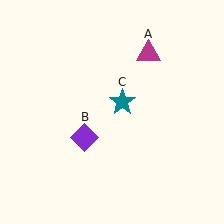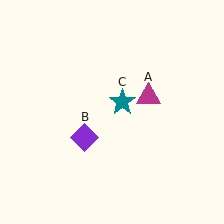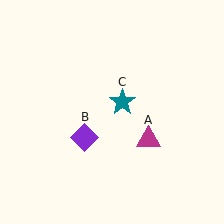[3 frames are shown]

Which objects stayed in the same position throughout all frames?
Purple diamond (object B) and teal star (object C) remained stationary.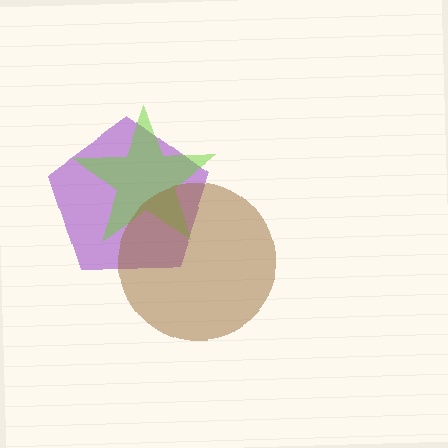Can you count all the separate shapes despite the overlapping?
Yes, there are 3 separate shapes.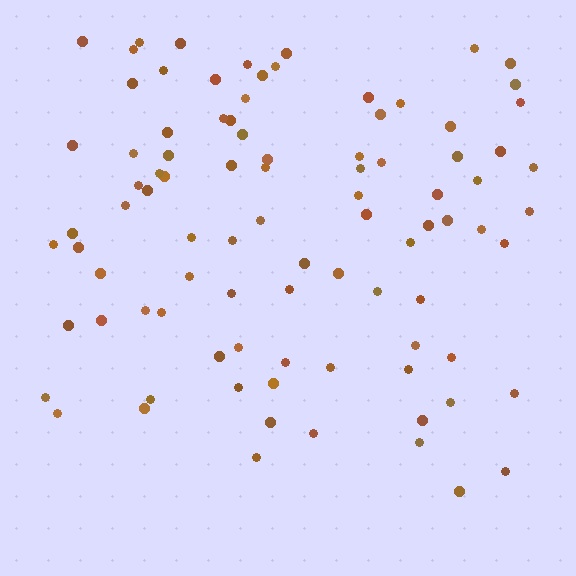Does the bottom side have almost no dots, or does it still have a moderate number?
Still a moderate number, just noticeably fewer than the top.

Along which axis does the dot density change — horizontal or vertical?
Vertical.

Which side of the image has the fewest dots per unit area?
The bottom.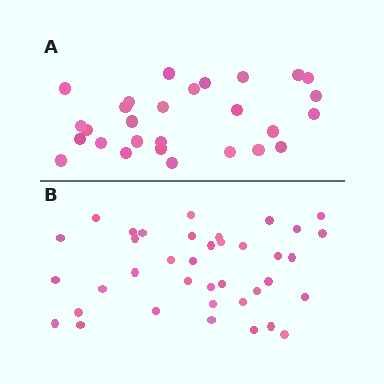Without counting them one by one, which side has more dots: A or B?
Region B (the bottom region) has more dots.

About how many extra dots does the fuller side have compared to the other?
Region B has roughly 10 or so more dots than region A.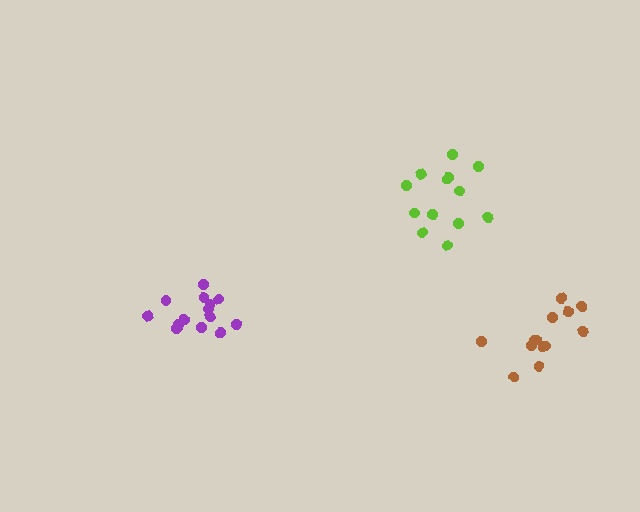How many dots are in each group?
Group 1: 13 dots, Group 2: 15 dots, Group 3: 13 dots (41 total).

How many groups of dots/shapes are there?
There are 3 groups.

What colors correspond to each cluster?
The clusters are colored: lime, purple, brown.